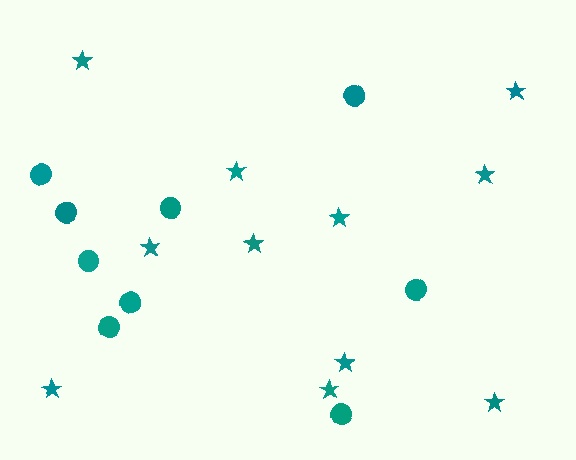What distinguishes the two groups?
There are 2 groups: one group of stars (11) and one group of circles (9).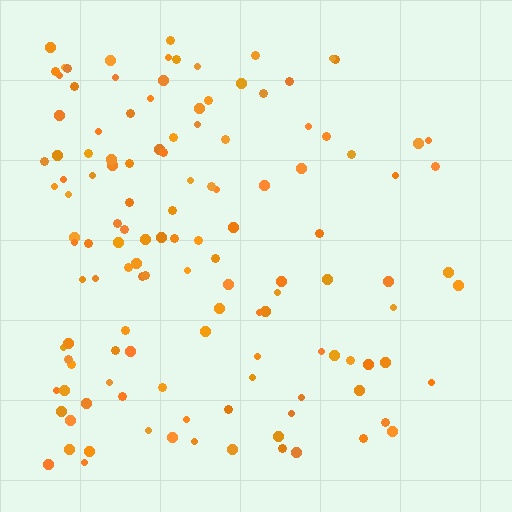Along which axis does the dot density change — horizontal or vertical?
Horizontal.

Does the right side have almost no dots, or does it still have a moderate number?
Still a moderate number, just noticeably fewer than the left.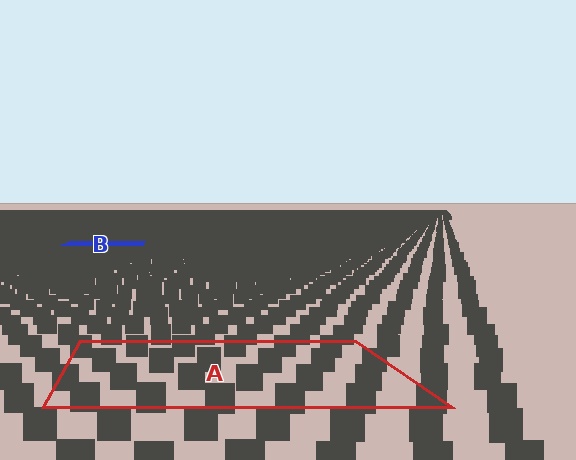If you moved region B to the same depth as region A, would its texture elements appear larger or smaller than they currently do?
They would appear larger. At a closer depth, the same texture elements are projected at a bigger on-screen size.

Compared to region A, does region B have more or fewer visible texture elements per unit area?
Region B has more texture elements per unit area — they are packed more densely because it is farther away.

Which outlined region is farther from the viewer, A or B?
Region B is farther from the viewer — the texture elements inside it appear smaller and more densely packed.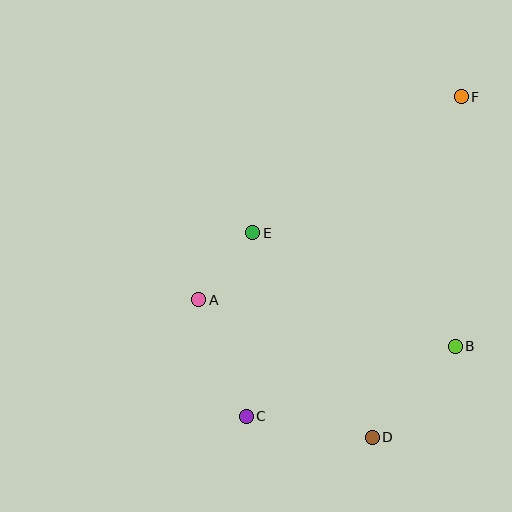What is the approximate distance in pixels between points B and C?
The distance between B and C is approximately 220 pixels.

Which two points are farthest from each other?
Points C and F are farthest from each other.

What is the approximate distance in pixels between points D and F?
The distance between D and F is approximately 352 pixels.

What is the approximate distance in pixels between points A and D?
The distance between A and D is approximately 222 pixels.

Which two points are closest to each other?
Points A and E are closest to each other.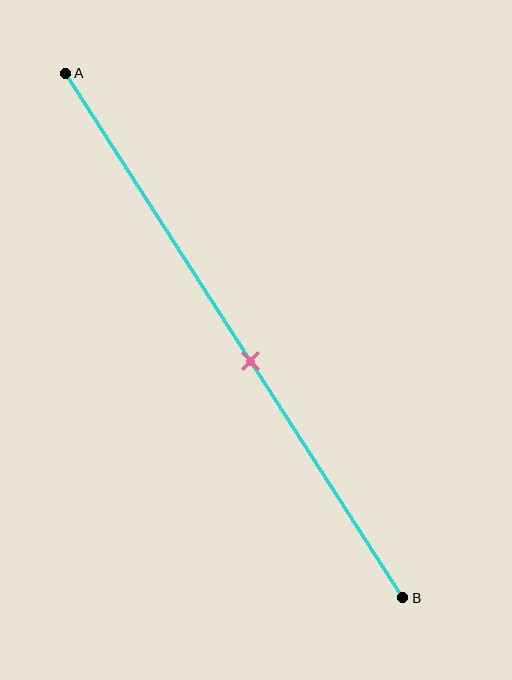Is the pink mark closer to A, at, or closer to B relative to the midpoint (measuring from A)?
The pink mark is closer to point B than the midpoint of segment AB.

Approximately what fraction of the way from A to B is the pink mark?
The pink mark is approximately 55% of the way from A to B.